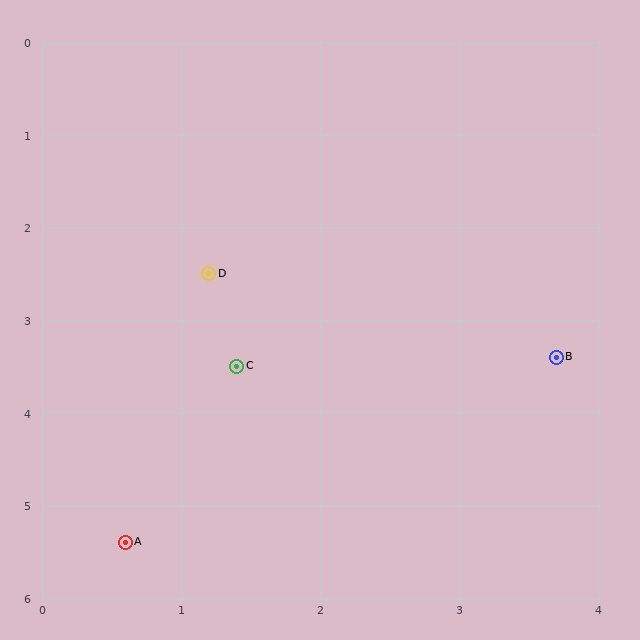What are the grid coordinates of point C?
Point C is at approximately (1.4, 3.5).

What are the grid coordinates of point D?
Point D is at approximately (1.2, 2.5).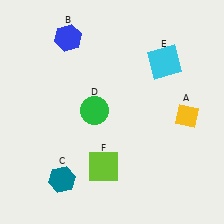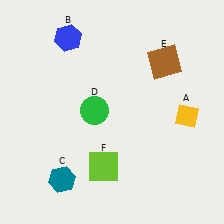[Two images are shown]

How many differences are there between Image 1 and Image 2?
There is 1 difference between the two images.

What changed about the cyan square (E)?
In Image 1, E is cyan. In Image 2, it changed to brown.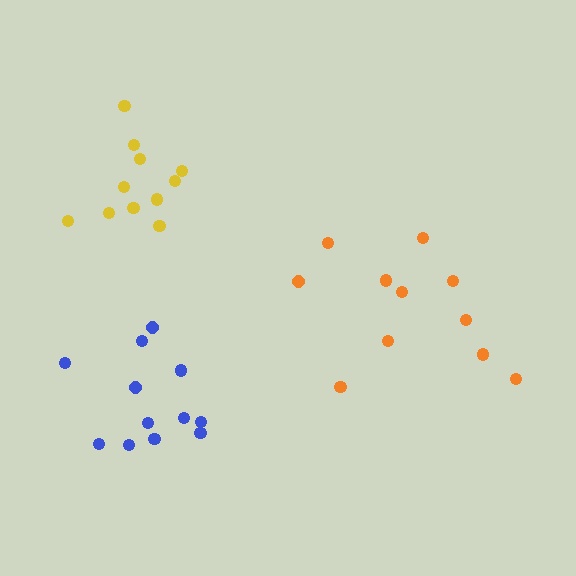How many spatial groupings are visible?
There are 3 spatial groupings.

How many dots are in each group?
Group 1: 11 dots, Group 2: 12 dots, Group 3: 11 dots (34 total).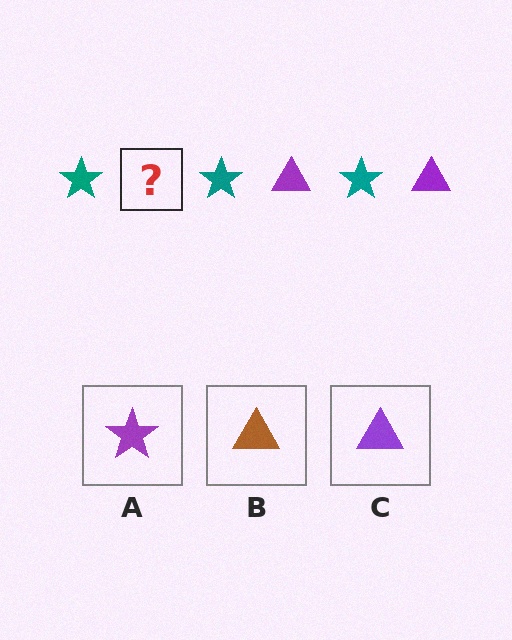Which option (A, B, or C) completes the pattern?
C.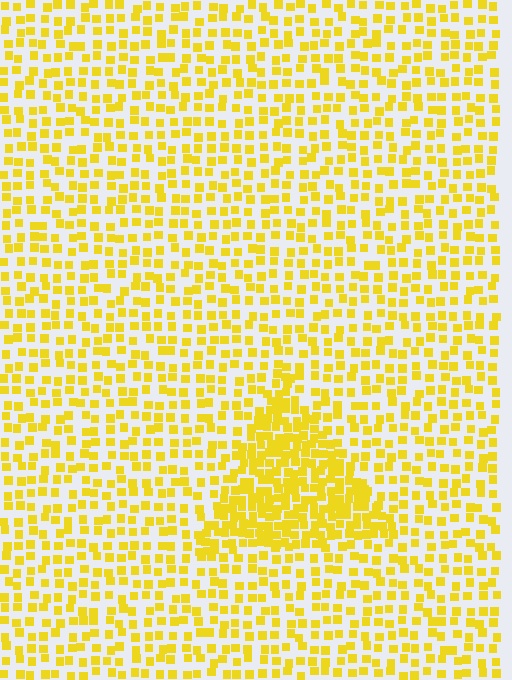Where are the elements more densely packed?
The elements are more densely packed inside the triangle boundary.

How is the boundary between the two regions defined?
The boundary is defined by a change in element density (approximately 2.1x ratio). All elements are the same color, size, and shape.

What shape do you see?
I see a triangle.